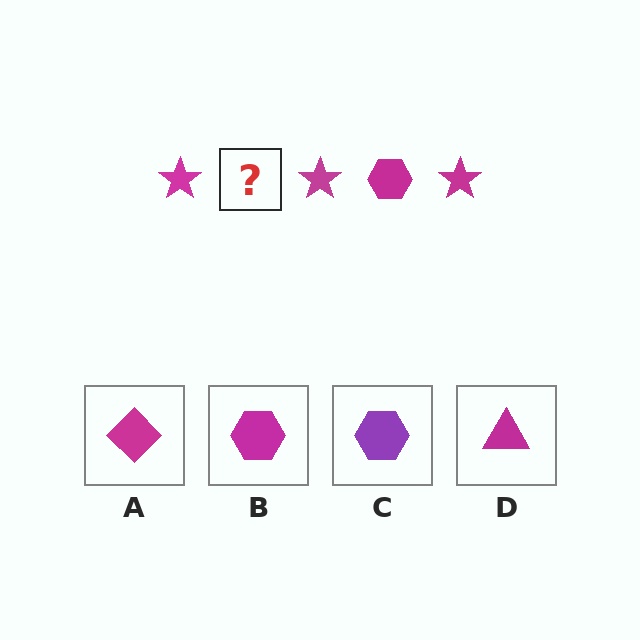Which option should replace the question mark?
Option B.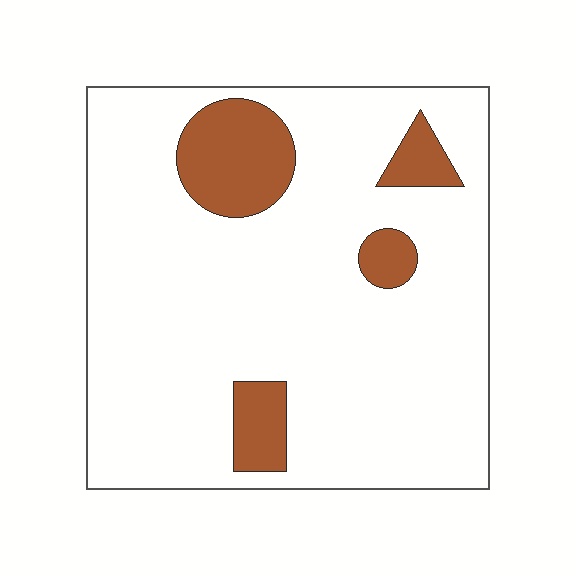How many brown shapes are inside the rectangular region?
4.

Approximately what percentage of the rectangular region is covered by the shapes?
Approximately 15%.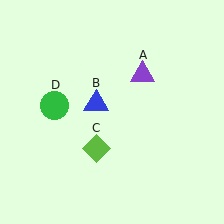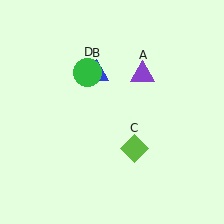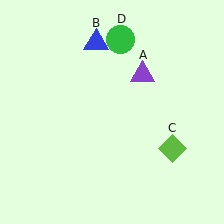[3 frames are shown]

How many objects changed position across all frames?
3 objects changed position: blue triangle (object B), lime diamond (object C), green circle (object D).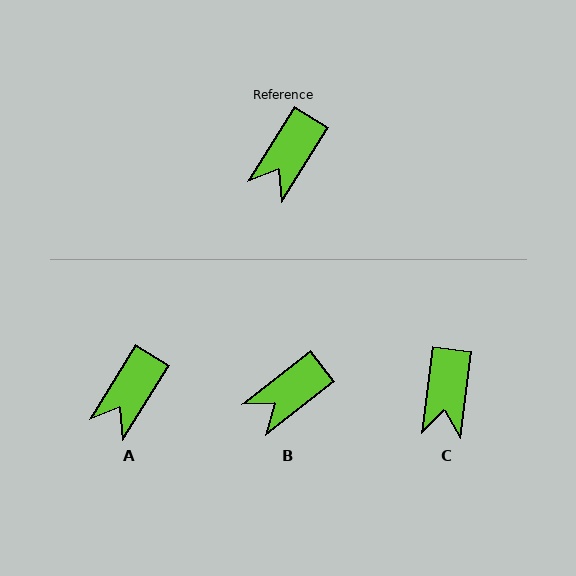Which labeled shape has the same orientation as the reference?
A.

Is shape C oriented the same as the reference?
No, it is off by about 25 degrees.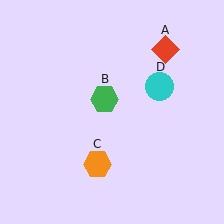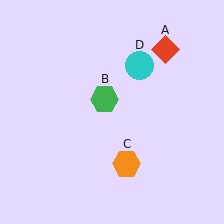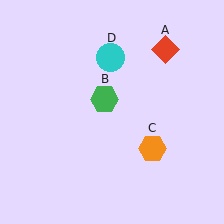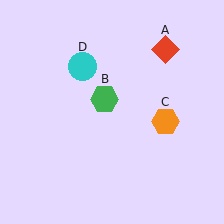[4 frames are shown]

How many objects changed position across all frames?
2 objects changed position: orange hexagon (object C), cyan circle (object D).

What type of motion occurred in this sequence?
The orange hexagon (object C), cyan circle (object D) rotated counterclockwise around the center of the scene.